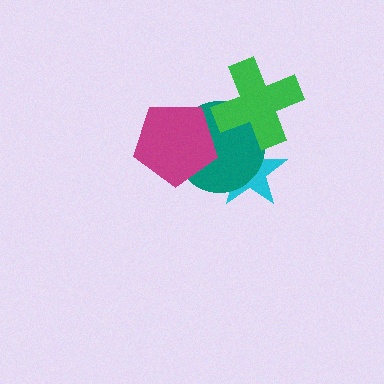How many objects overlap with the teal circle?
3 objects overlap with the teal circle.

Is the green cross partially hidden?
No, no other shape covers it.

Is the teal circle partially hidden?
Yes, it is partially covered by another shape.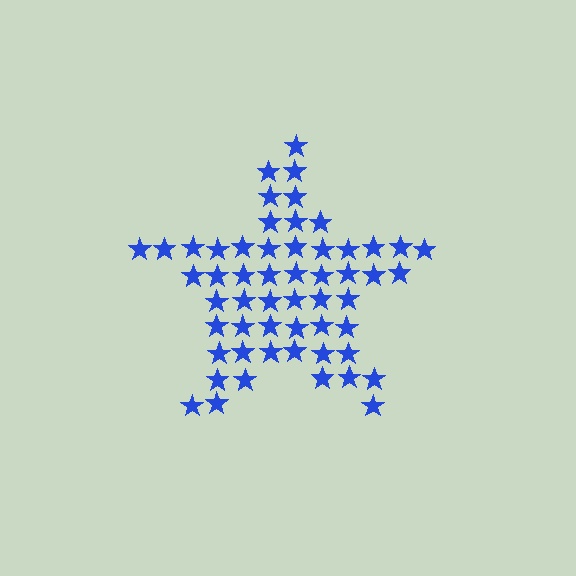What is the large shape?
The large shape is a star.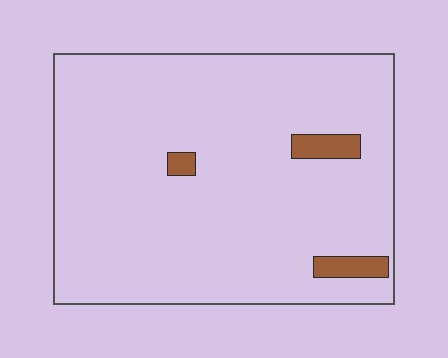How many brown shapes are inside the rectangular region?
3.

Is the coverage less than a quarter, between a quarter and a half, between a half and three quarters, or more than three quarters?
Less than a quarter.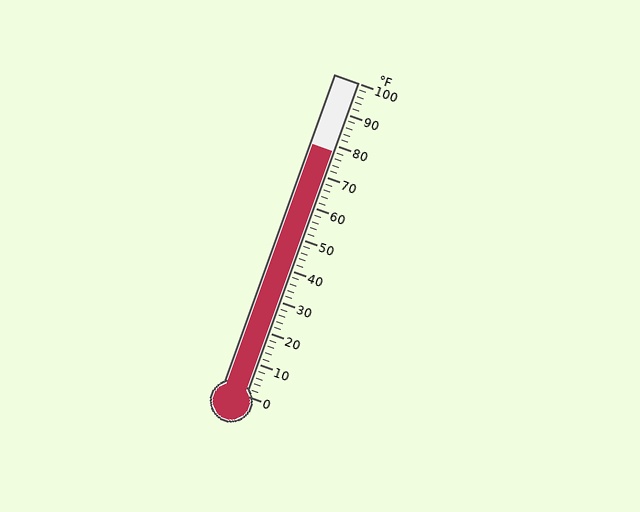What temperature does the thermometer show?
The thermometer shows approximately 78°F.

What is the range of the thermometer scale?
The thermometer scale ranges from 0°F to 100°F.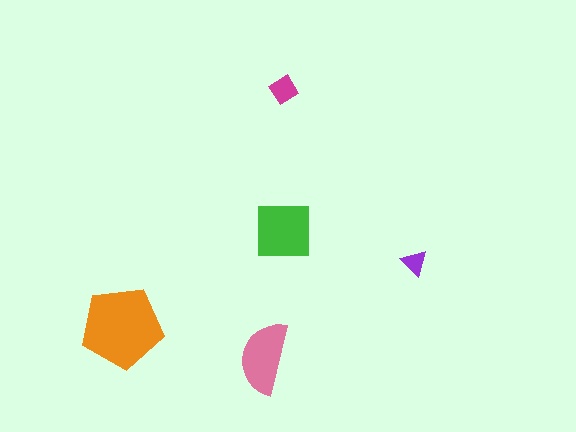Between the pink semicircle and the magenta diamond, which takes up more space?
The pink semicircle.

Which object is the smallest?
The purple triangle.